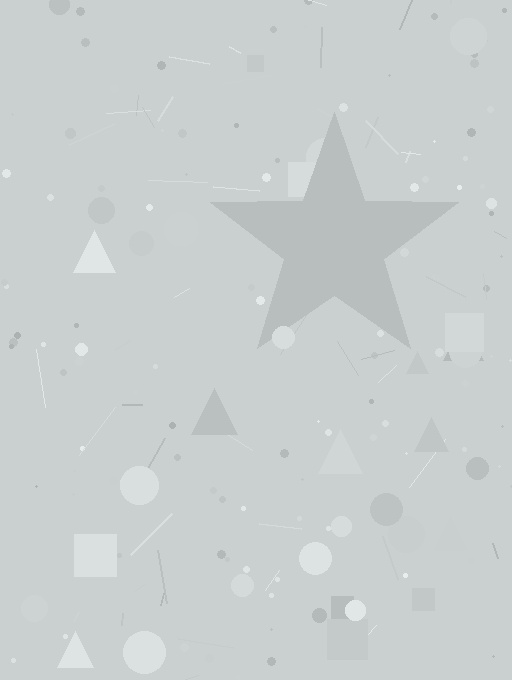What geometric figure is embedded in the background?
A star is embedded in the background.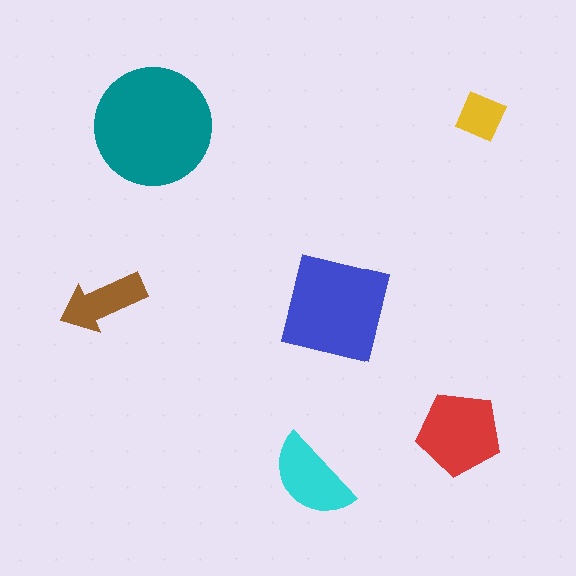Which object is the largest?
The teal circle.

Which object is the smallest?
The yellow diamond.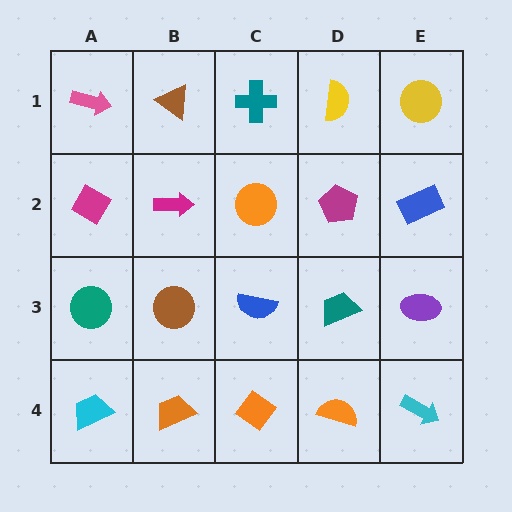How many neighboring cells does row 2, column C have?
4.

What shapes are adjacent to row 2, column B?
A brown triangle (row 1, column B), a brown circle (row 3, column B), a magenta diamond (row 2, column A), an orange circle (row 2, column C).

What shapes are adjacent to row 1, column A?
A magenta diamond (row 2, column A), a brown triangle (row 1, column B).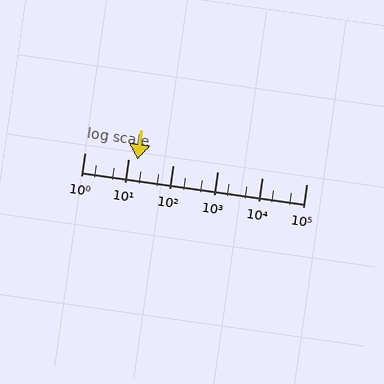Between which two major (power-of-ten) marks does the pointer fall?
The pointer is between 10 and 100.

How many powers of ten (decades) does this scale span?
The scale spans 5 decades, from 1 to 100000.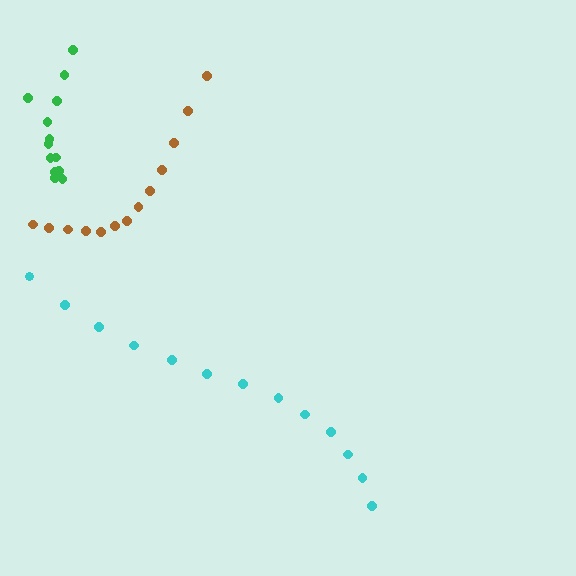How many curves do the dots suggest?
There are 3 distinct paths.